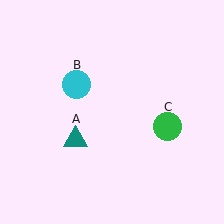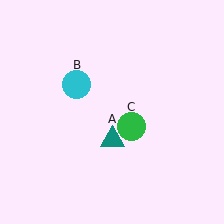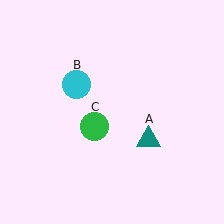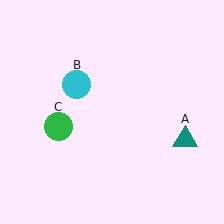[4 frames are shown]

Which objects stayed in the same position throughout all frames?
Cyan circle (object B) remained stationary.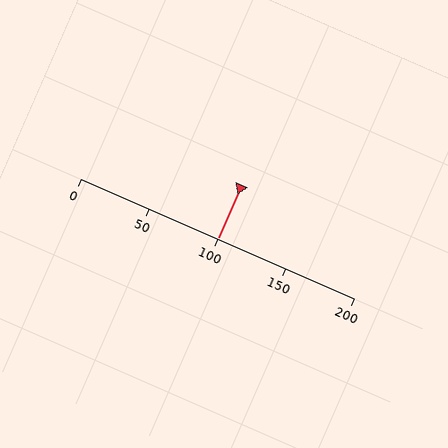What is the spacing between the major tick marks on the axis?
The major ticks are spaced 50 apart.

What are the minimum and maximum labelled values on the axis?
The axis runs from 0 to 200.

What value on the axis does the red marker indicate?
The marker indicates approximately 100.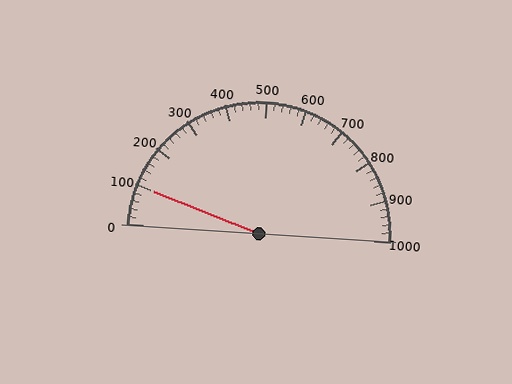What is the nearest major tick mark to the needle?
The nearest major tick mark is 100.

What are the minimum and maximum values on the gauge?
The gauge ranges from 0 to 1000.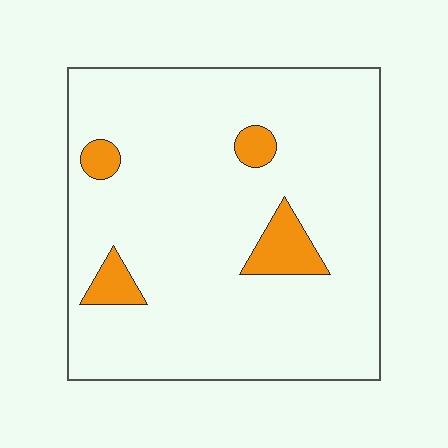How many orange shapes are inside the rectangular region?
4.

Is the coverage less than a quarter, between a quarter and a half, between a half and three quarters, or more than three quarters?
Less than a quarter.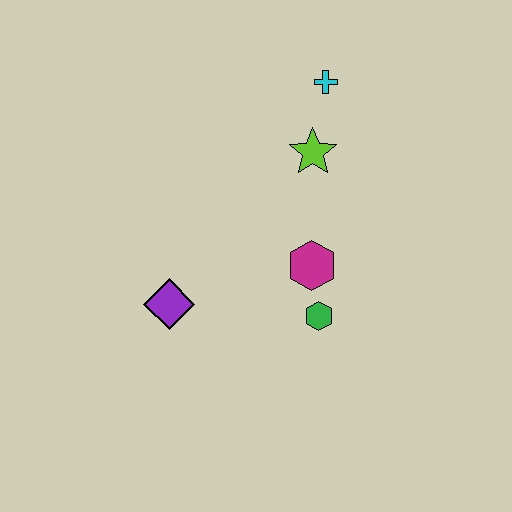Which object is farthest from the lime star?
The purple diamond is farthest from the lime star.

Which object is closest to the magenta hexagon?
The green hexagon is closest to the magenta hexagon.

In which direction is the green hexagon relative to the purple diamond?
The green hexagon is to the right of the purple diamond.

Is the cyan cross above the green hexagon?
Yes